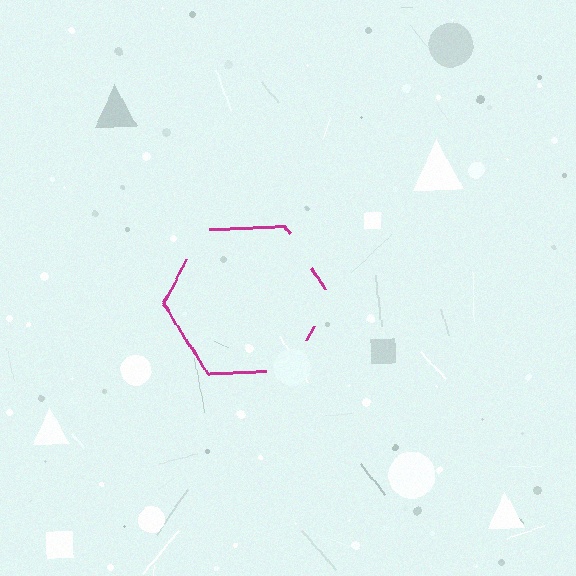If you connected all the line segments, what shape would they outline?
They would outline a hexagon.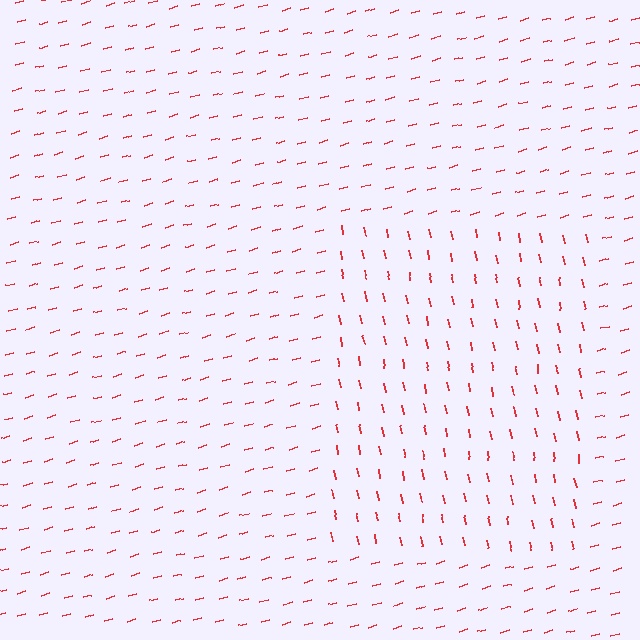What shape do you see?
I see a rectangle.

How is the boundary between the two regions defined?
The boundary is defined purely by a change in line orientation (approximately 85 degrees difference). All lines are the same color and thickness.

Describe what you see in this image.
The image is filled with small red line segments. A rectangle region in the image has lines oriented differently from the surrounding lines, creating a visible texture boundary.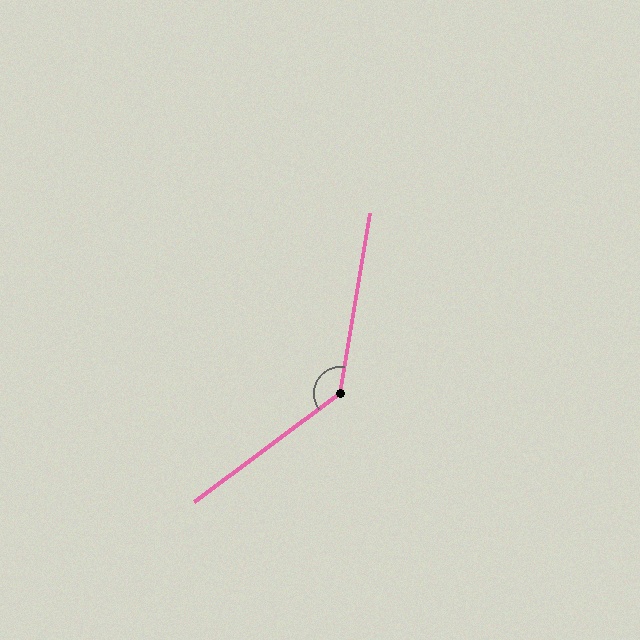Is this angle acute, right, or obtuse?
It is obtuse.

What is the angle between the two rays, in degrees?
Approximately 137 degrees.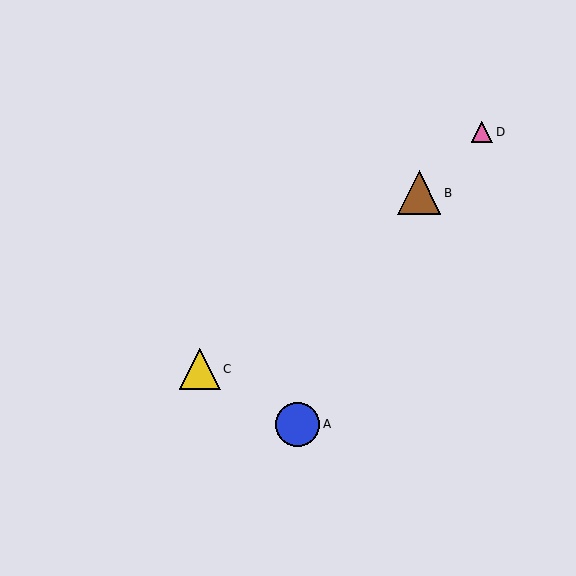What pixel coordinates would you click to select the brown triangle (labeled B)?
Click at (419, 193) to select the brown triangle B.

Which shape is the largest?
The blue circle (labeled A) is the largest.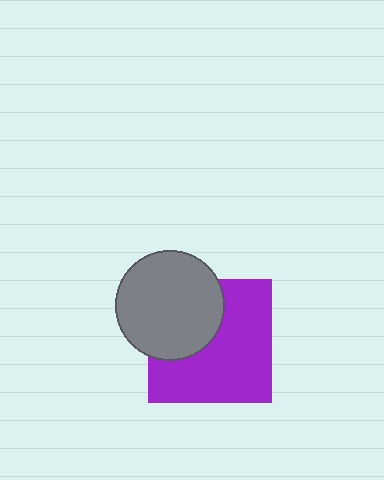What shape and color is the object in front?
The object in front is a gray circle.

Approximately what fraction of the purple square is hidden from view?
Roughly 36% of the purple square is hidden behind the gray circle.